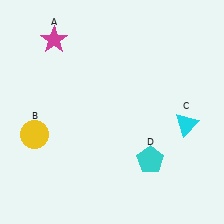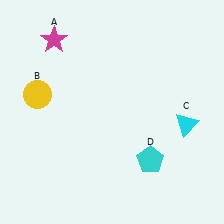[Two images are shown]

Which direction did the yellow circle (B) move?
The yellow circle (B) moved up.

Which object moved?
The yellow circle (B) moved up.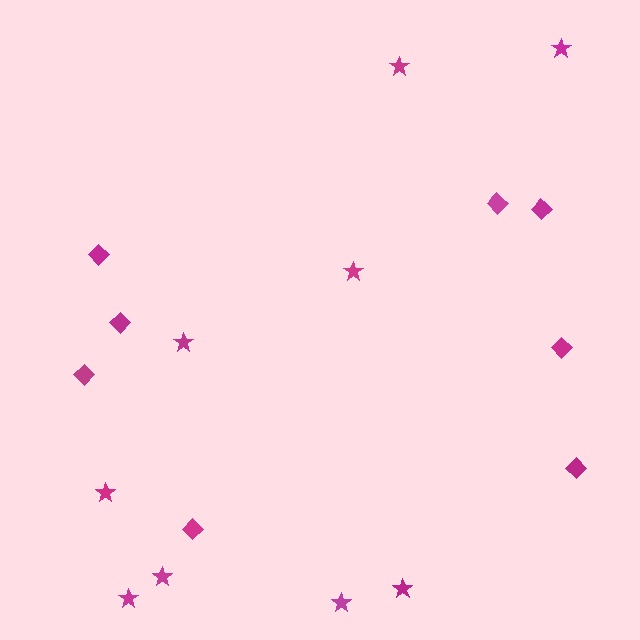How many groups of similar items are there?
There are 2 groups: one group of diamonds (8) and one group of stars (9).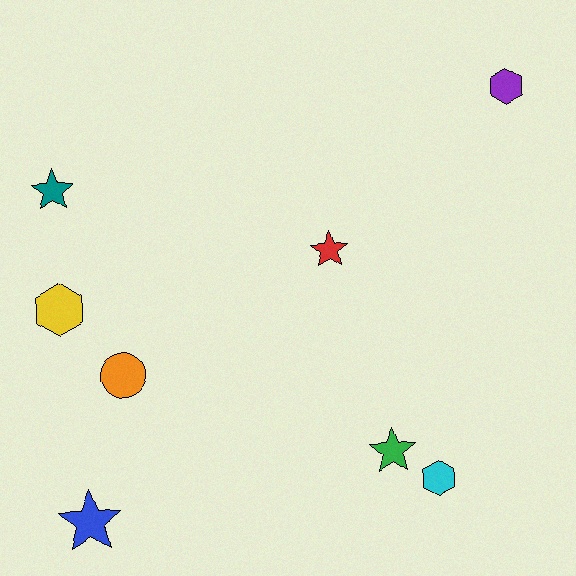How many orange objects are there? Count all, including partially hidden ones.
There is 1 orange object.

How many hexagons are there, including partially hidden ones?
There are 3 hexagons.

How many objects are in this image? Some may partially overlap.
There are 8 objects.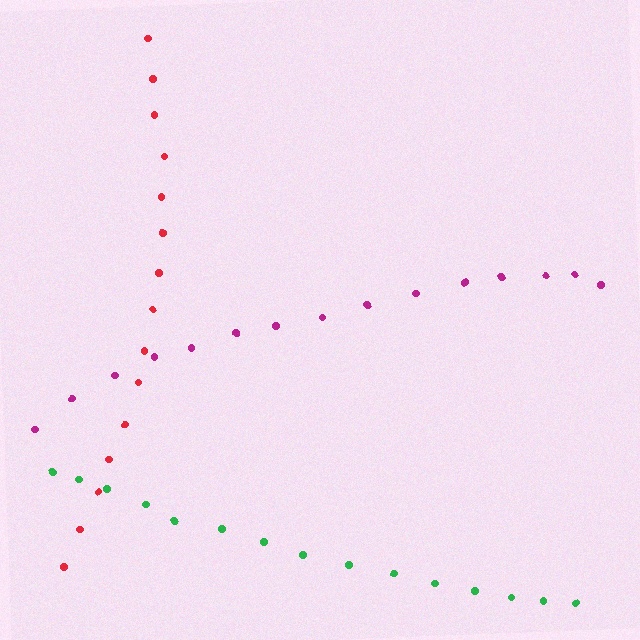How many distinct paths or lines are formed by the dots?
There are 3 distinct paths.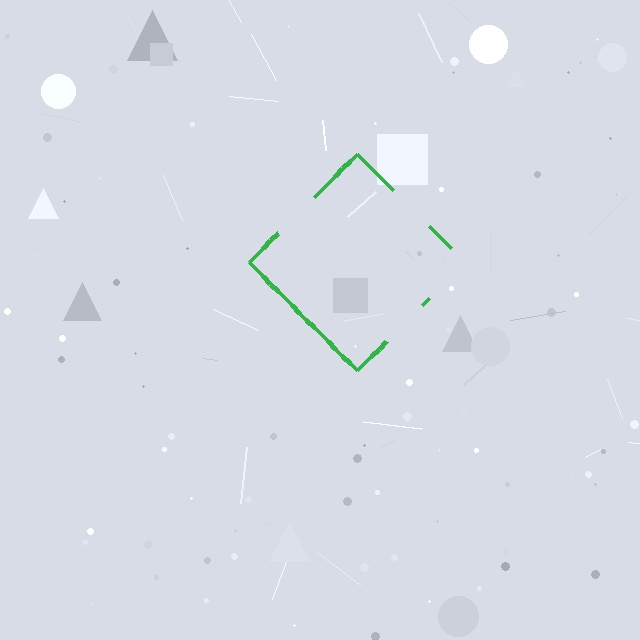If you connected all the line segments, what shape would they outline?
They would outline a diamond.